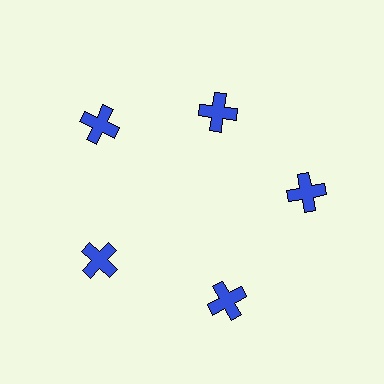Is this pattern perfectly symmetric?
No. The 5 blue crosses are arranged in a ring, but one element near the 1 o'clock position is pulled inward toward the center, breaking the 5-fold rotational symmetry.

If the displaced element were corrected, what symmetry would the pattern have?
It would have 5-fold rotational symmetry — the pattern would map onto itself every 72 degrees.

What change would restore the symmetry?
The symmetry would be restored by moving it outward, back onto the ring so that all 5 crosses sit at equal angles and equal distance from the center.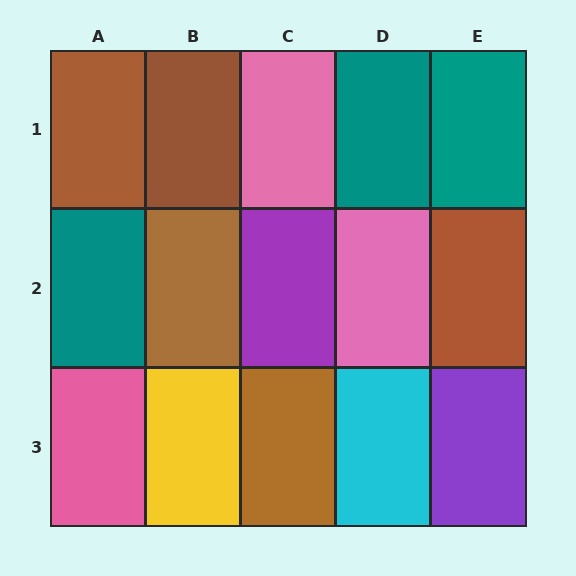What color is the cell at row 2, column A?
Teal.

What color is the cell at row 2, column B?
Brown.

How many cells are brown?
5 cells are brown.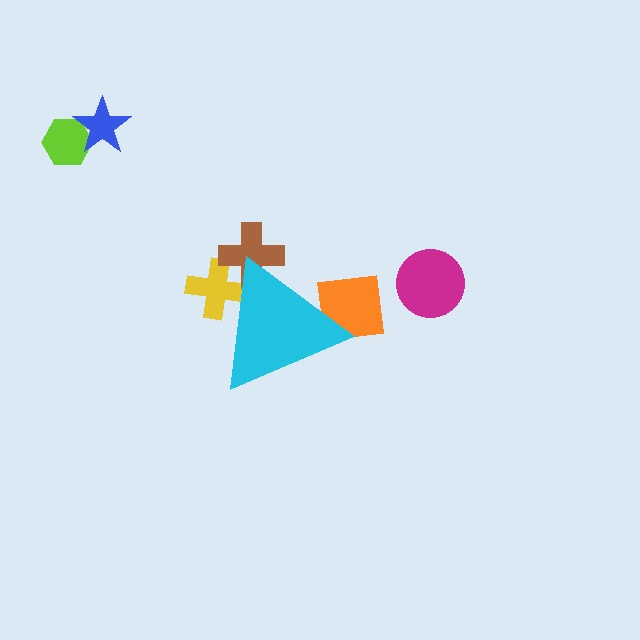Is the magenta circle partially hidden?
No, the magenta circle is fully visible.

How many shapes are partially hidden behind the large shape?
3 shapes are partially hidden.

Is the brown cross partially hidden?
Yes, the brown cross is partially hidden behind the cyan triangle.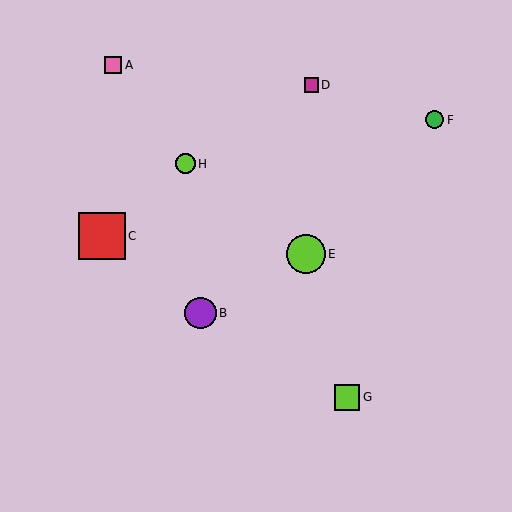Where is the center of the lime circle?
The center of the lime circle is at (185, 164).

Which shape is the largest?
The red square (labeled C) is the largest.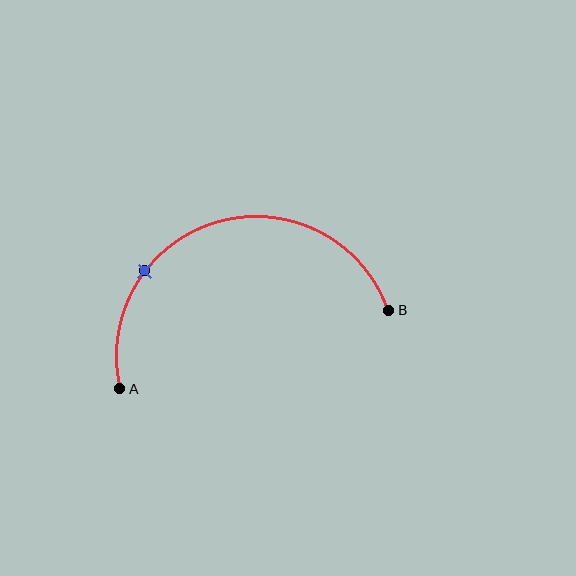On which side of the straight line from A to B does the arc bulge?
The arc bulges above the straight line connecting A and B.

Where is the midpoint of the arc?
The arc midpoint is the point on the curve farthest from the straight line joining A and B. It sits above that line.